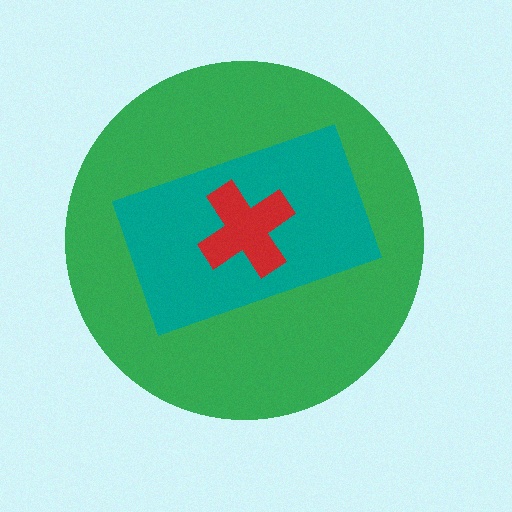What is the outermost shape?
The green circle.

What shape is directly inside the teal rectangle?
The red cross.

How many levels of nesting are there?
3.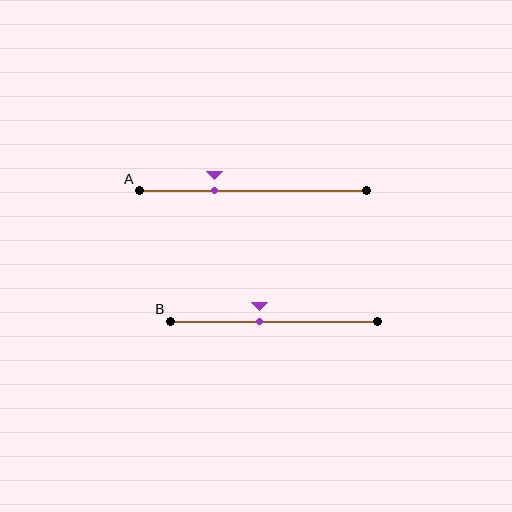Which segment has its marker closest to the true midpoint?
Segment B has its marker closest to the true midpoint.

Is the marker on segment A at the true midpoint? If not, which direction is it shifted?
No, the marker on segment A is shifted to the left by about 17% of the segment length.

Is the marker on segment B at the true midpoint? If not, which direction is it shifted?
No, the marker on segment B is shifted to the left by about 7% of the segment length.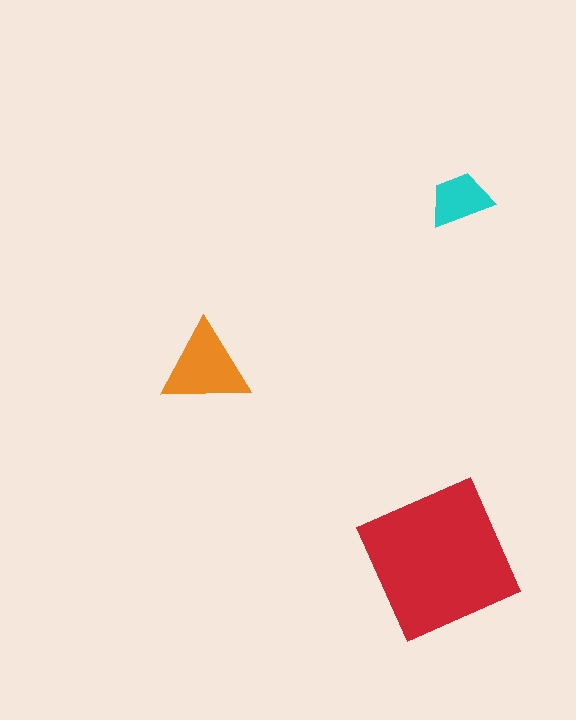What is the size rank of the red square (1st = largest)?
1st.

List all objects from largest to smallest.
The red square, the orange triangle, the cyan trapezoid.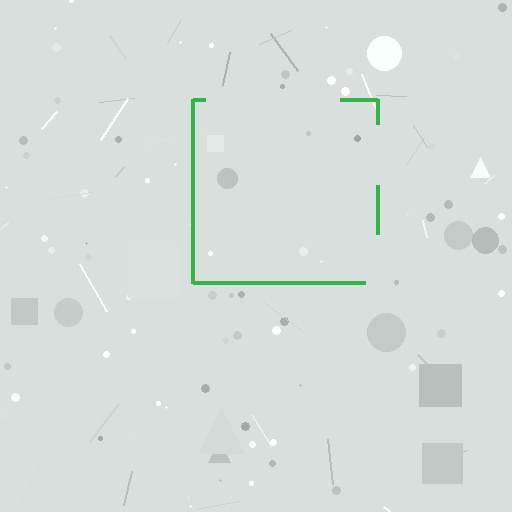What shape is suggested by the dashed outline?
The dashed outline suggests a square.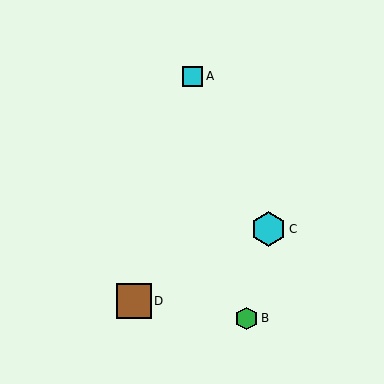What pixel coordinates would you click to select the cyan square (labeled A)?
Click at (193, 76) to select the cyan square A.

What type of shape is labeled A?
Shape A is a cyan square.